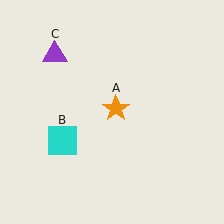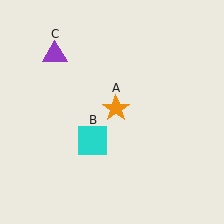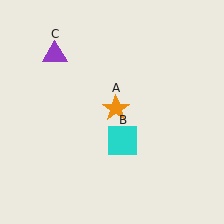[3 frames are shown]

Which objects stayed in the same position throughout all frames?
Orange star (object A) and purple triangle (object C) remained stationary.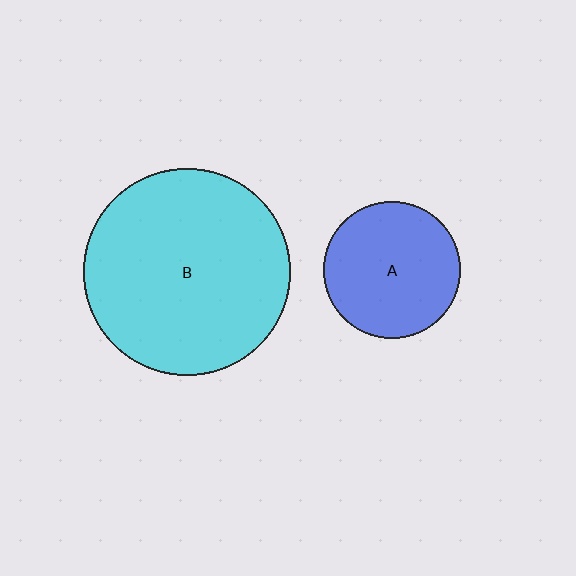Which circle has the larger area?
Circle B (cyan).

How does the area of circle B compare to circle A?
Approximately 2.3 times.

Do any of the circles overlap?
No, none of the circles overlap.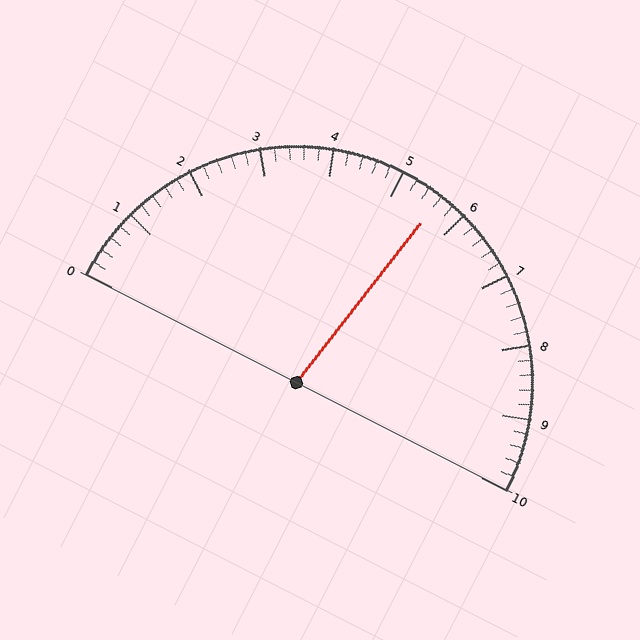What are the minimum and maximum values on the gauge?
The gauge ranges from 0 to 10.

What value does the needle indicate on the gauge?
The needle indicates approximately 5.6.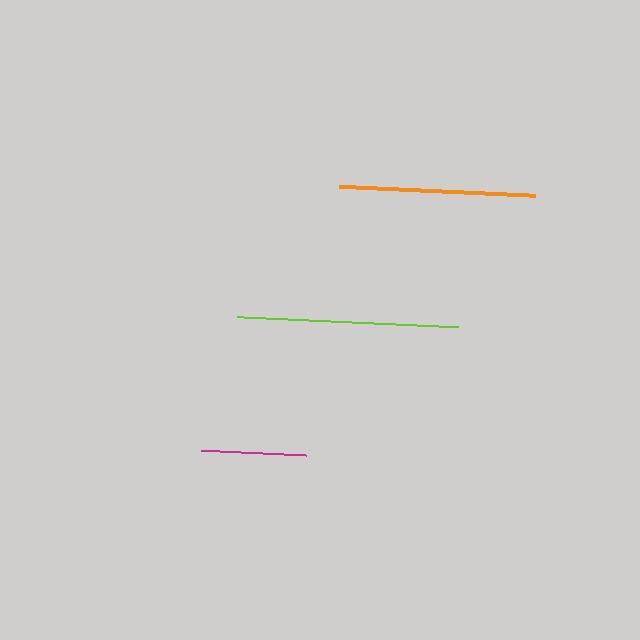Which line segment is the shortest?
The magenta line is the shortest at approximately 106 pixels.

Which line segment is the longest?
The lime line is the longest at approximately 221 pixels.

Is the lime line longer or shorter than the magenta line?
The lime line is longer than the magenta line.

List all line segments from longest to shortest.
From longest to shortest: lime, orange, magenta.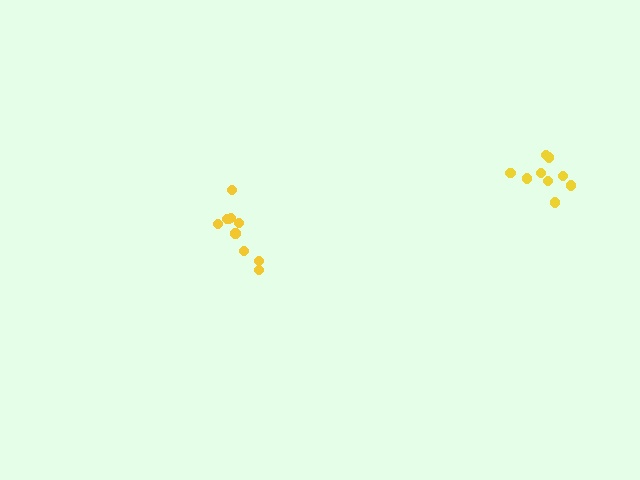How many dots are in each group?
Group 1: 10 dots, Group 2: 10 dots (20 total).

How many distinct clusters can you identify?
There are 2 distinct clusters.